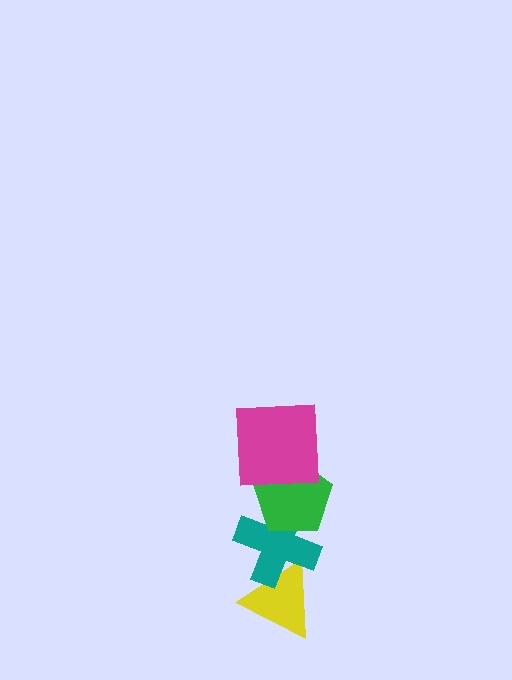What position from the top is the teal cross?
The teal cross is 3rd from the top.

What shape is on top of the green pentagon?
The magenta square is on top of the green pentagon.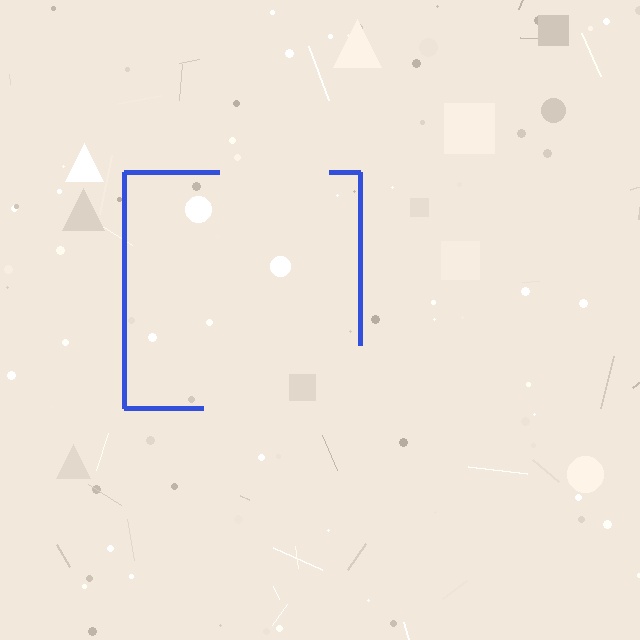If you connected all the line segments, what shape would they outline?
They would outline a square.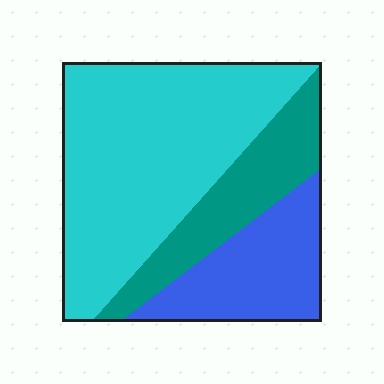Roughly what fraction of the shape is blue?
Blue covers 23% of the shape.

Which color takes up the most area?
Cyan, at roughly 55%.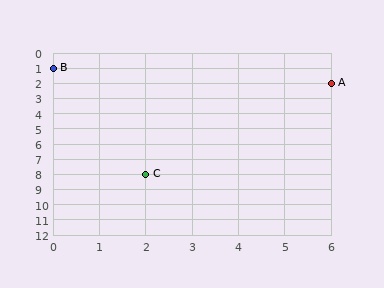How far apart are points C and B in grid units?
Points C and B are 2 columns and 7 rows apart (about 7.3 grid units diagonally).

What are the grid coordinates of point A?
Point A is at grid coordinates (6, 2).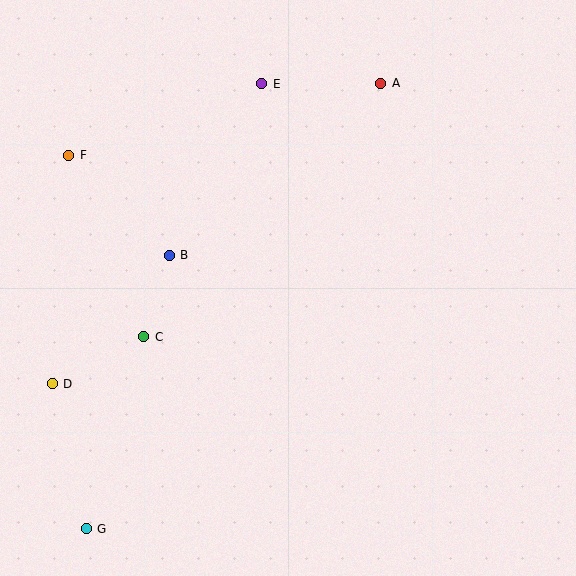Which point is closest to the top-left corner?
Point F is closest to the top-left corner.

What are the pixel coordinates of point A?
Point A is at (381, 83).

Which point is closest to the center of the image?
Point B at (169, 255) is closest to the center.